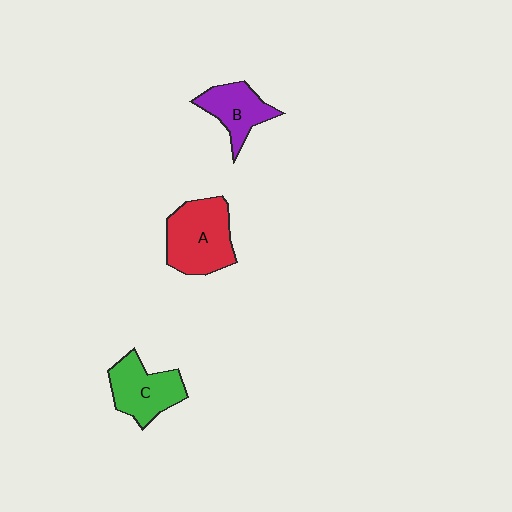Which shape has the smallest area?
Shape B (purple).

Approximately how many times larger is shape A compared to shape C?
Approximately 1.3 times.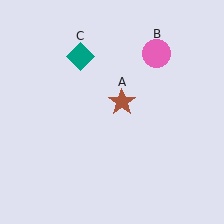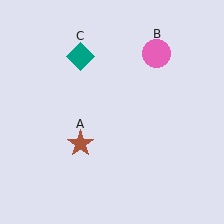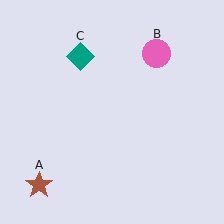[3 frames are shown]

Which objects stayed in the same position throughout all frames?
Pink circle (object B) and teal diamond (object C) remained stationary.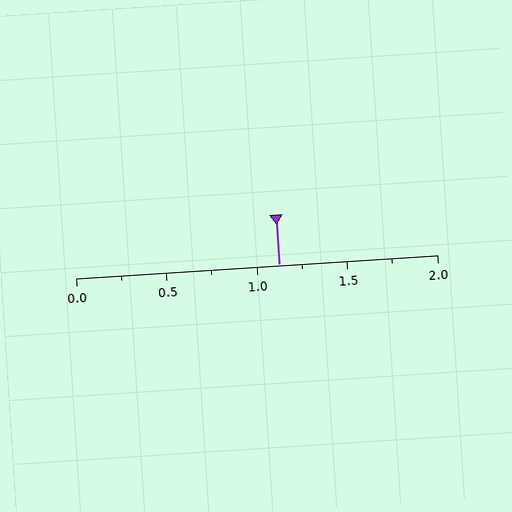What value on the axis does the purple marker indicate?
The marker indicates approximately 1.12.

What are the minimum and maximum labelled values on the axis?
The axis runs from 0.0 to 2.0.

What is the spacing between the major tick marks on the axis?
The major ticks are spaced 0.5 apart.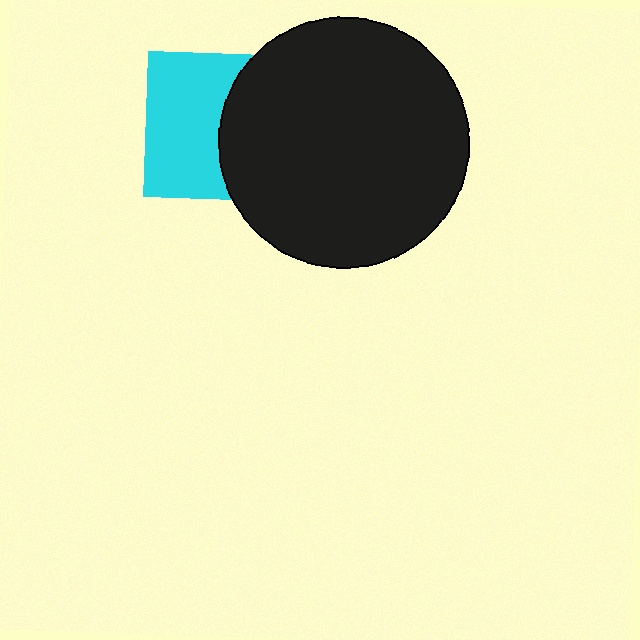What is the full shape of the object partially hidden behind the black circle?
The partially hidden object is a cyan square.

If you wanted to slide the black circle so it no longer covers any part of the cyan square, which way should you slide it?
Slide it right — that is the most direct way to separate the two shapes.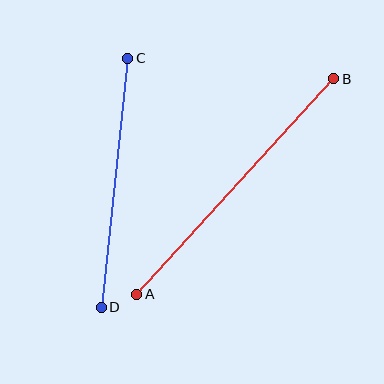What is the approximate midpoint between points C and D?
The midpoint is at approximately (115, 183) pixels.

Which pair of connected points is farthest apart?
Points A and B are farthest apart.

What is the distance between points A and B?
The distance is approximately 292 pixels.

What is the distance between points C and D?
The distance is approximately 250 pixels.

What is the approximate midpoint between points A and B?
The midpoint is at approximately (235, 187) pixels.